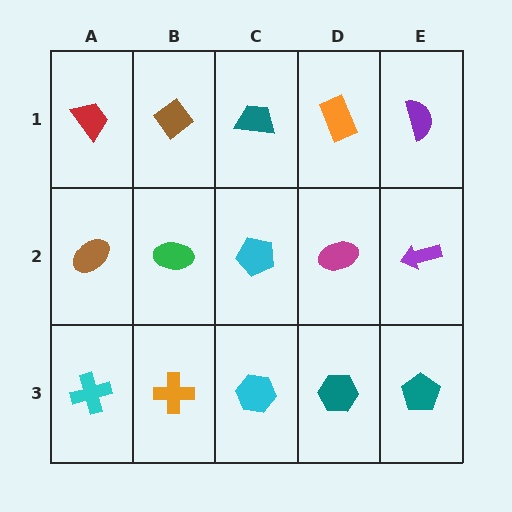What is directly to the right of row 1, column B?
A teal trapezoid.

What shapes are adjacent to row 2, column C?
A teal trapezoid (row 1, column C), a cyan hexagon (row 3, column C), a green ellipse (row 2, column B), a magenta ellipse (row 2, column D).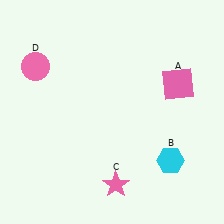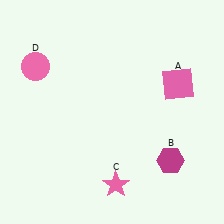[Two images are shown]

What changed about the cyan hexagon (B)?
In Image 1, B is cyan. In Image 2, it changed to magenta.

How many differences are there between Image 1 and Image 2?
There is 1 difference between the two images.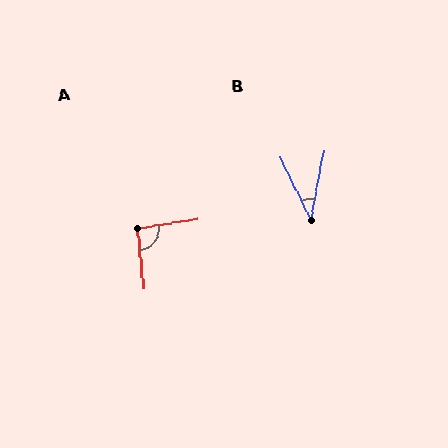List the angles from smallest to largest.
B (37°), A (92°).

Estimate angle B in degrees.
Approximately 37 degrees.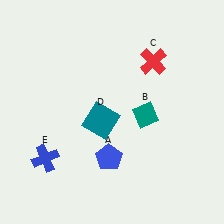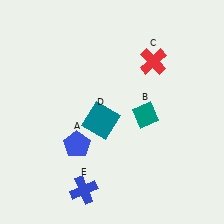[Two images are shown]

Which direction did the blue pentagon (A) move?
The blue pentagon (A) moved left.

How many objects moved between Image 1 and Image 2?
2 objects moved between the two images.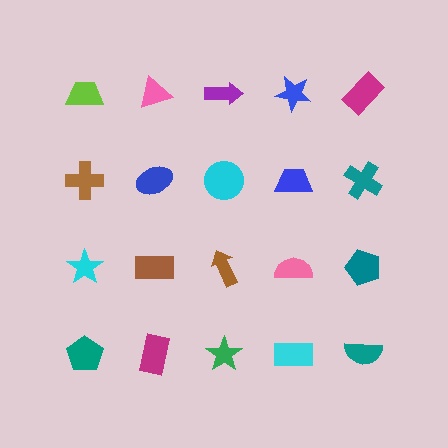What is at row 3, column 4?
A pink semicircle.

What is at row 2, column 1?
A brown cross.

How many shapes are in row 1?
5 shapes.